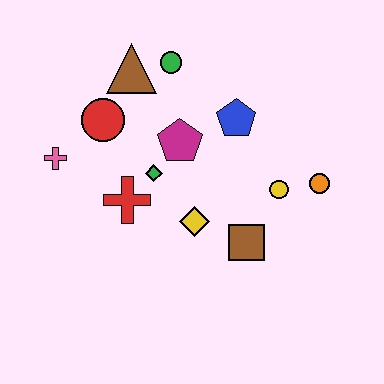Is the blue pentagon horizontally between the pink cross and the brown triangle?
No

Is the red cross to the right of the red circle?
Yes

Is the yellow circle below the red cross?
No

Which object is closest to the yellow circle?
The orange circle is closest to the yellow circle.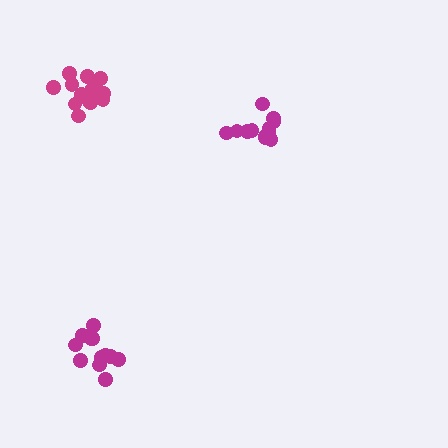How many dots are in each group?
Group 1: 13 dots, Group 2: 12 dots, Group 3: 15 dots (40 total).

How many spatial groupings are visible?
There are 3 spatial groupings.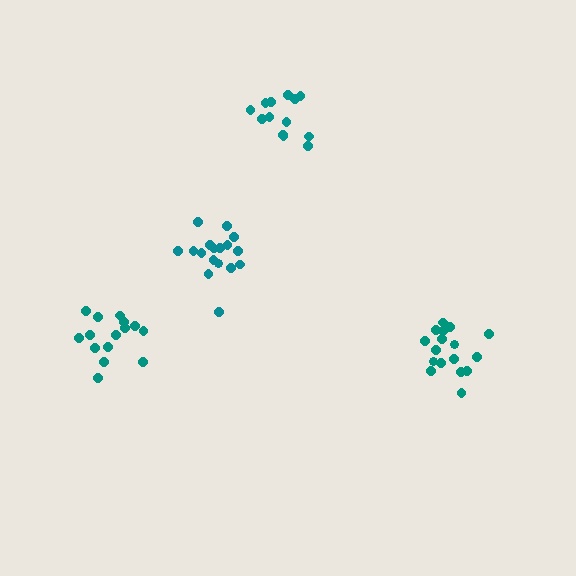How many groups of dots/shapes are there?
There are 4 groups.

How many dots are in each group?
Group 1: 17 dots, Group 2: 13 dots, Group 3: 15 dots, Group 4: 17 dots (62 total).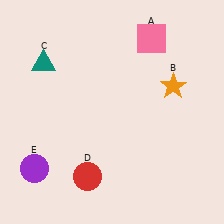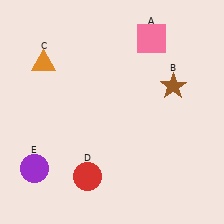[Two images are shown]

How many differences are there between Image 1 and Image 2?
There are 2 differences between the two images.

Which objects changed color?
B changed from orange to brown. C changed from teal to orange.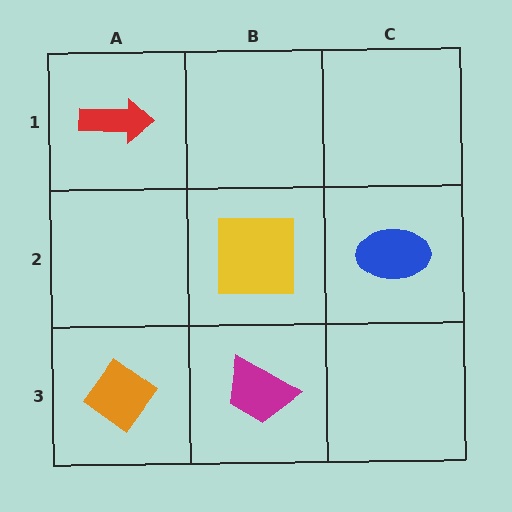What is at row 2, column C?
A blue ellipse.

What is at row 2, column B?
A yellow square.